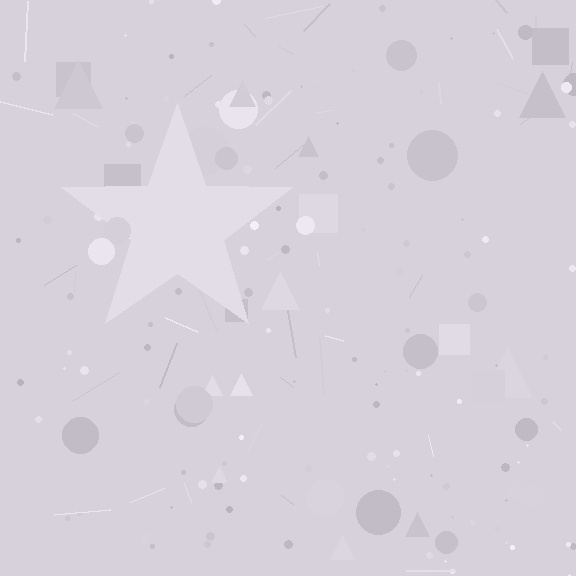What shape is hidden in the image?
A star is hidden in the image.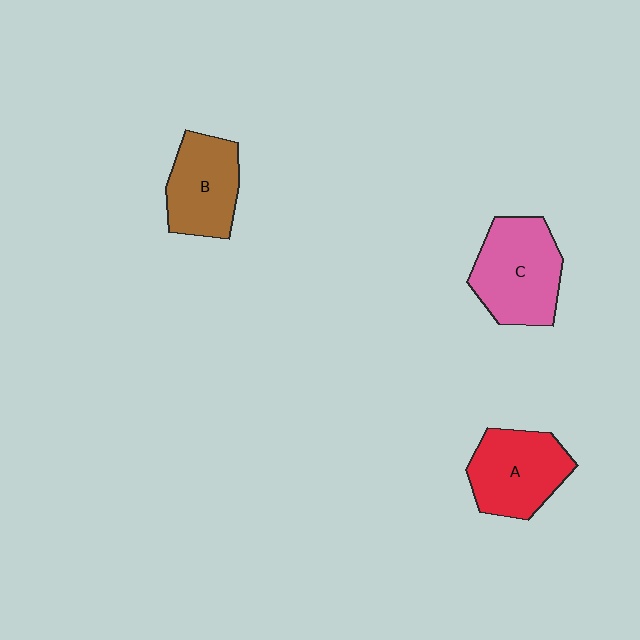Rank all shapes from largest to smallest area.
From largest to smallest: C (pink), A (red), B (brown).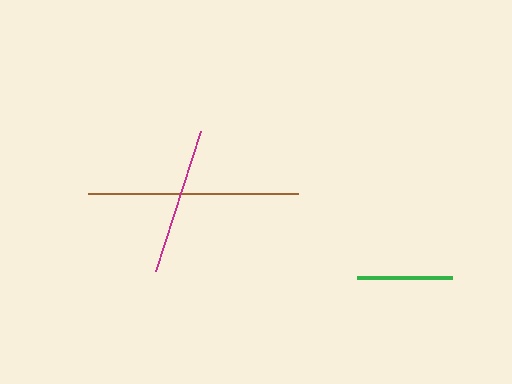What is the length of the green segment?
The green segment is approximately 95 pixels long.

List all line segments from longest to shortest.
From longest to shortest: brown, magenta, green.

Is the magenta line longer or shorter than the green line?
The magenta line is longer than the green line.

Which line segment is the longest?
The brown line is the longest at approximately 210 pixels.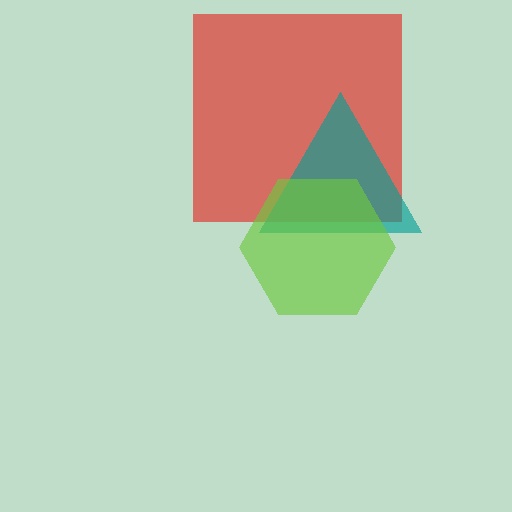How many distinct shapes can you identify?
There are 3 distinct shapes: a red square, a teal triangle, a lime hexagon.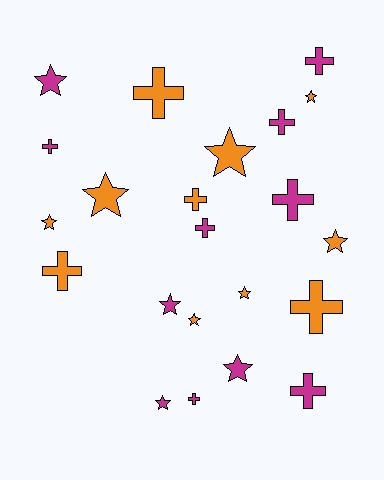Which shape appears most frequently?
Star, with 11 objects.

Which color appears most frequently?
Magenta, with 11 objects.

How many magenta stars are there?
There are 4 magenta stars.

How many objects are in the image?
There are 22 objects.